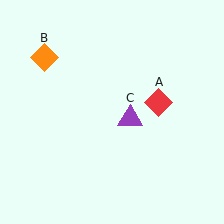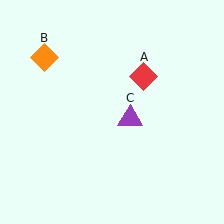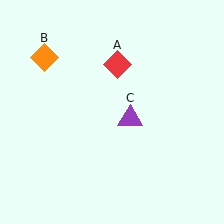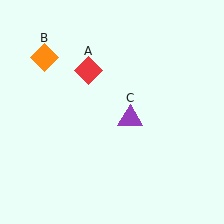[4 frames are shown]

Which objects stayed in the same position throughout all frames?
Orange diamond (object B) and purple triangle (object C) remained stationary.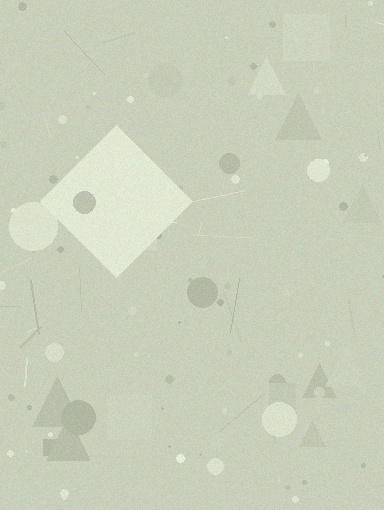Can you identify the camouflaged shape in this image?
The camouflaged shape is a diamond.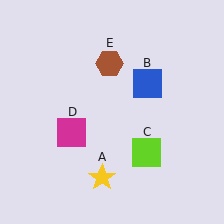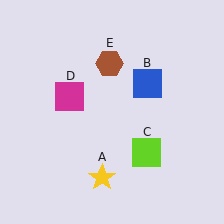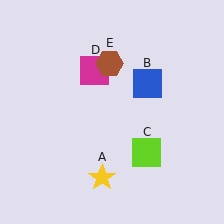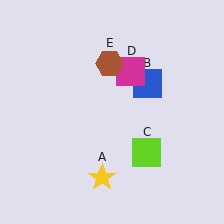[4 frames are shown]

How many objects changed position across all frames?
1 object changed position: magenta square (object D).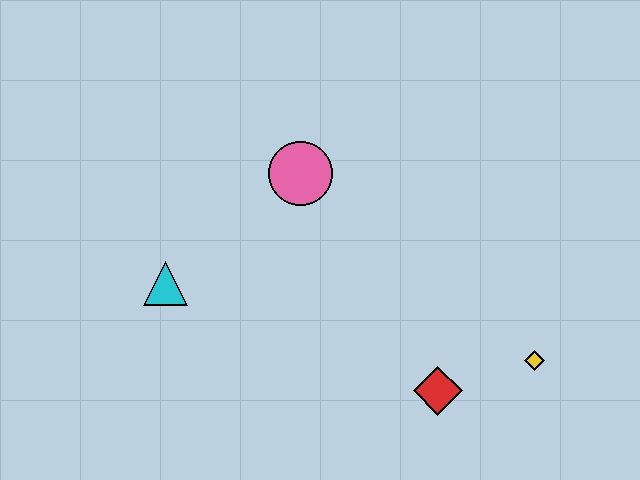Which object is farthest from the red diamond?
The cyan triangle is farthest from the red diamond.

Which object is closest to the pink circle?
The cyan triangle is closest to the pink circle.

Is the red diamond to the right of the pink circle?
Yes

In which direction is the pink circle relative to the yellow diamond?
The pink circle is to the left of the yellow diamond.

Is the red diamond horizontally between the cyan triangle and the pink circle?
No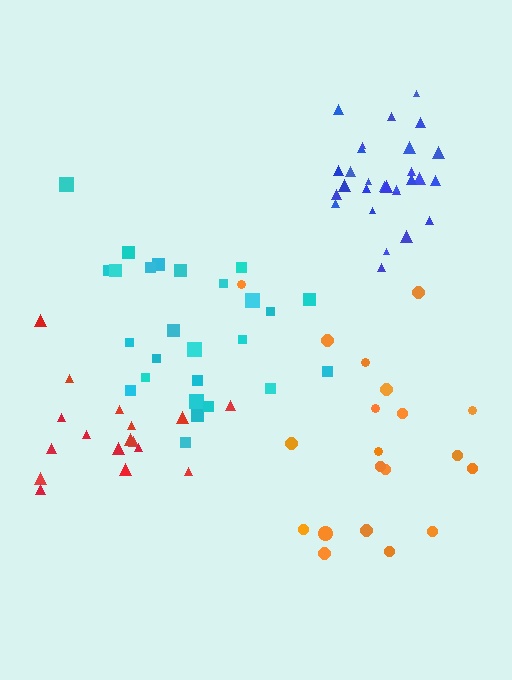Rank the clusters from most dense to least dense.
blue, red, cyan, orange.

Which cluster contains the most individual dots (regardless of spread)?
Blue (28).